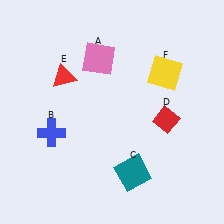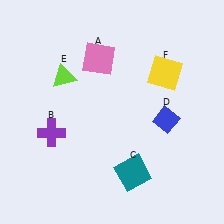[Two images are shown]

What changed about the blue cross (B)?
In Image 1, B is blue. In Image 2, it changed to purple.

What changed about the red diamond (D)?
In Image 1, D is red. In Image 2, it changed to blue.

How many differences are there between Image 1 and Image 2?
There are 3 differences between the two images.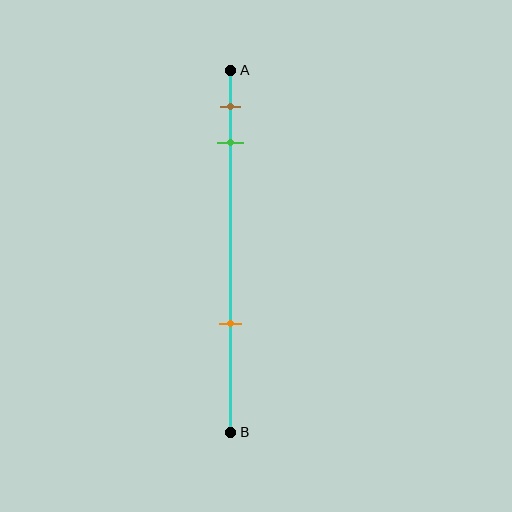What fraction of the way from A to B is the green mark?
The green mark is approximately 20% (0.2) of the way from A to B.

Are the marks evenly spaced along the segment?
No, the marks are not evenly spaced.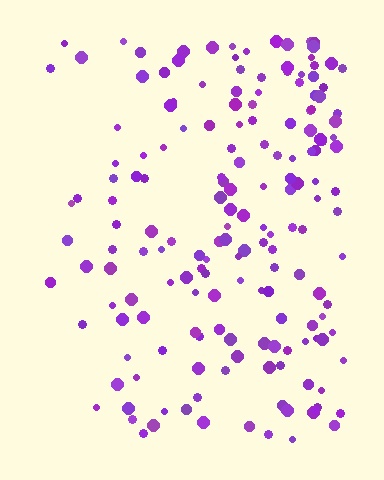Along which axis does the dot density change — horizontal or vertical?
Horizontal.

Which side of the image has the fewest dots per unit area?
The left.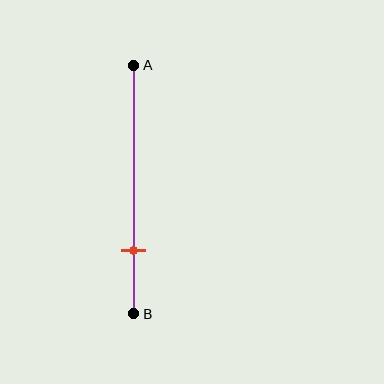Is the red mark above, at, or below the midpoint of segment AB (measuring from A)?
The red mark is below the midpoint of segment AB.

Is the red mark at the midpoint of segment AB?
No, the mark is at about 75% from A, not at the 50% midpoint.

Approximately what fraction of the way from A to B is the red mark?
The red mark is approximately 75% of the way from A to B.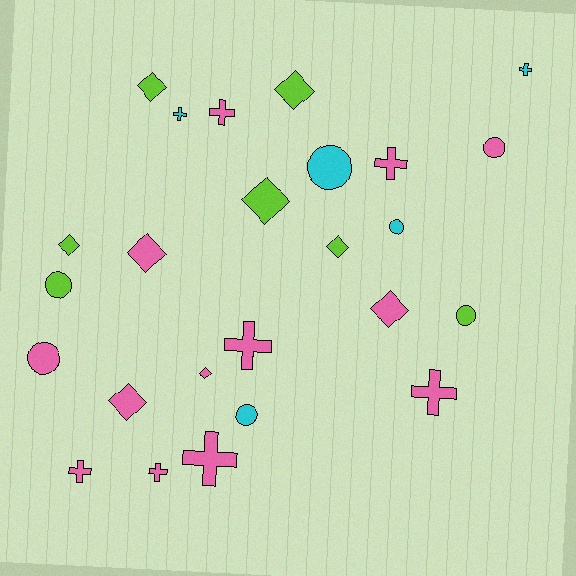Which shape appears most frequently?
Cross, with 9 objects.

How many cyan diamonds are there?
There are no cyan diamonds.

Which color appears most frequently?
Pink, with 13 objects.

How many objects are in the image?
There are 25 objects.